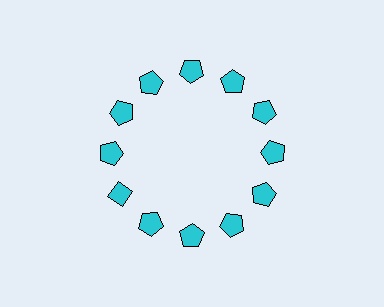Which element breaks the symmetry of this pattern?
The cyan diamond at roughly the 8 o'clock position breaks the symmetry. All other shapes are cyan pentagons.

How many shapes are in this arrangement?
There are 12 shapes arranged in a ring pattern.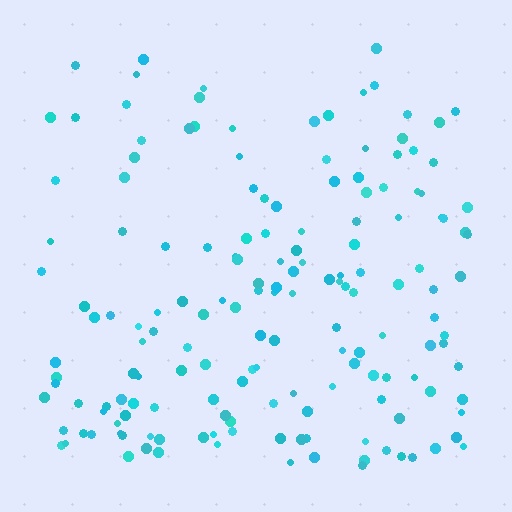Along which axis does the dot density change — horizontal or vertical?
Vertical.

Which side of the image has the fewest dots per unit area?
The top.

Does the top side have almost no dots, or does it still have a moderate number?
Still a moderate number, just noticeably fewer than the bottom.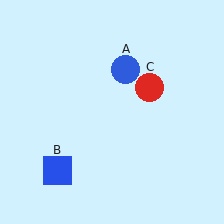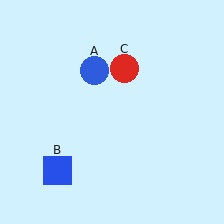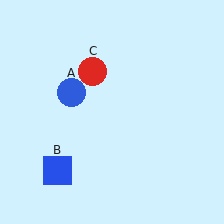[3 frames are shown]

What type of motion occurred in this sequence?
The blue circle (object A), red circle (object C) rotated counterclockwise around the center of the scene.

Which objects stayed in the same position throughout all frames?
Blue square (object B) remained stationary.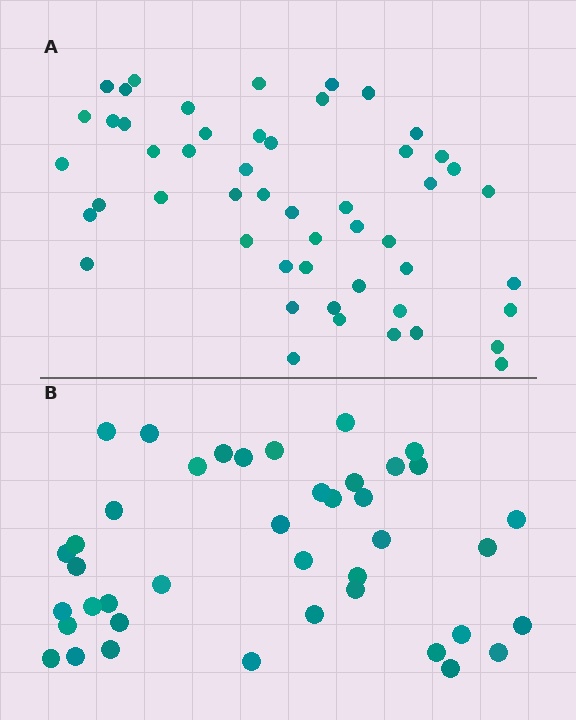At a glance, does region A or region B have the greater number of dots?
Region A (the top region) has more dots.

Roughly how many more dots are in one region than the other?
Region A has roughly 10 or so more dots than region B.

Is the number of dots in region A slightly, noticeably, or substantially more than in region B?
Region A has only slightly more — the two regions are fairly close. The ratio is roughly 1.2 to 1.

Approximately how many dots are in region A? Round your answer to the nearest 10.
About 50 dots. (The exact count is 51, which rounds to 50.)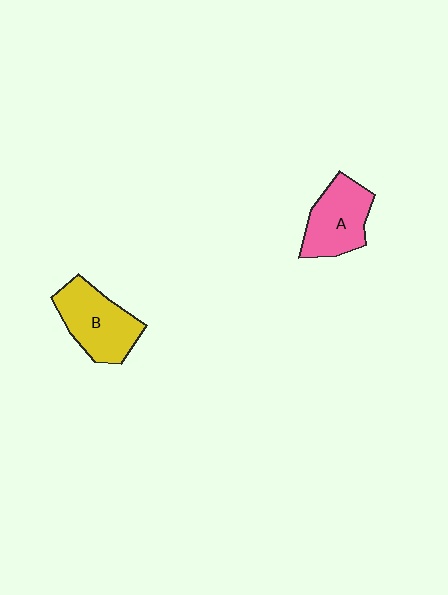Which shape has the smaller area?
Shape A (pink).